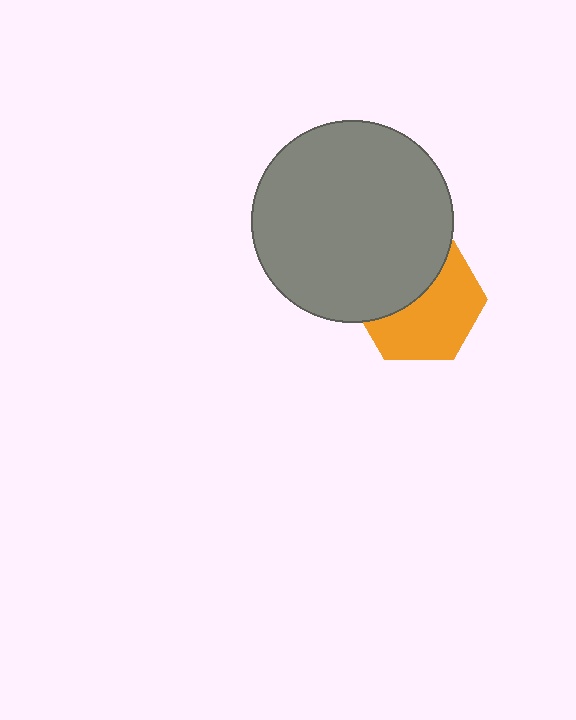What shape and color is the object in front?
The object in front is a gray circle.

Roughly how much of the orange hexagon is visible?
About half of it is visible (roughly 57%).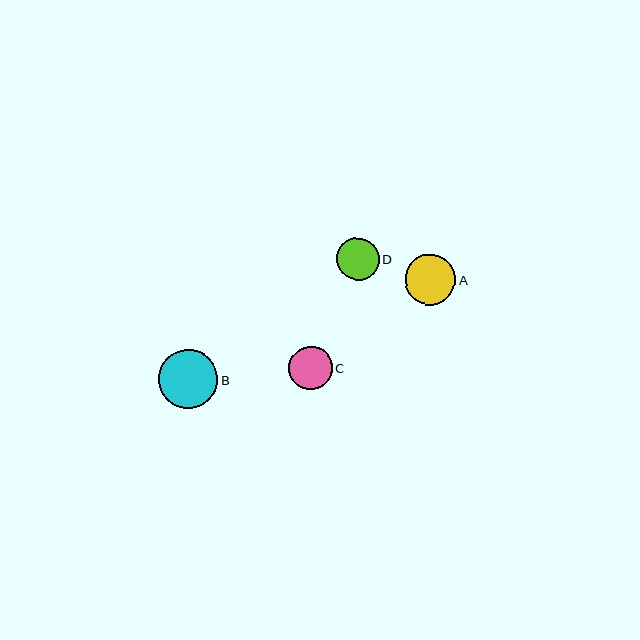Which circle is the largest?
Circle B is the largest with a size of approximately 60 pixels.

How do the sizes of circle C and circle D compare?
Circle C and circle D are approximately the same size.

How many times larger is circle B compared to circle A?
Circle B is approximately 1.2 times the size of circle A.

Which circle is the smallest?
Circle D is the smallest with a size of approximately 42 pixels.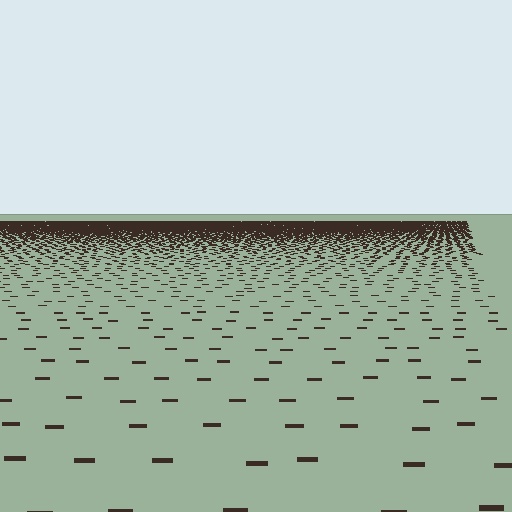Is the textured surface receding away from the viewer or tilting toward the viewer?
The surface is receding away from the viewer. Texture elements get smaller and denser toward the top.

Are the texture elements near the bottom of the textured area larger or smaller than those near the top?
Larger. Near the bottom, elements are closer to the viewer and appear at a bigger on-screen size.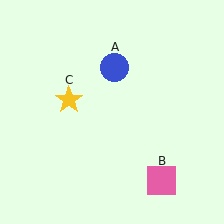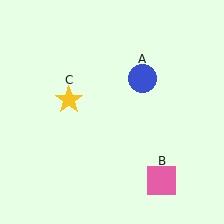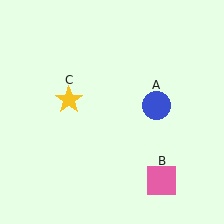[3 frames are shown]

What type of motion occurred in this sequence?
The blue circle (object A) rotated clockwise around the center of the scene.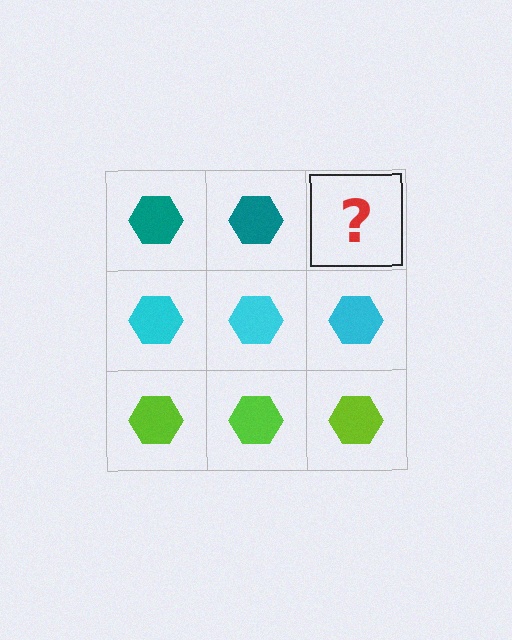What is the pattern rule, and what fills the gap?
The rule is that each row has a consistent color. The gap should be filled with a teal hexagon.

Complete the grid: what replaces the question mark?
The question mark should be replaced with a teal hexagon.